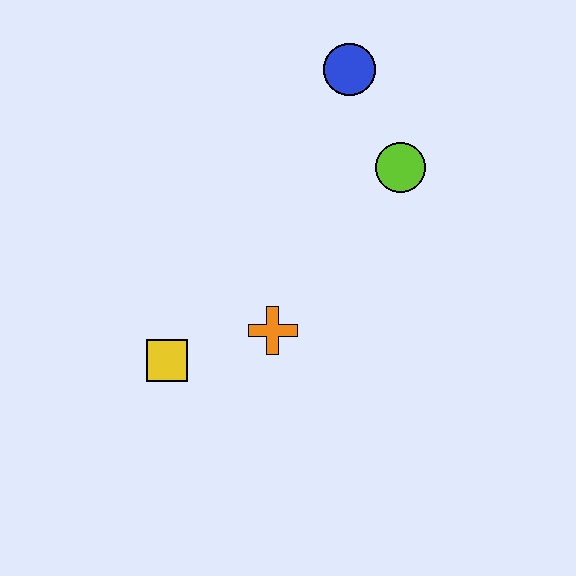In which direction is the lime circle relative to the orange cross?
The lime circle is above the orange cross.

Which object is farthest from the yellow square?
The blue circle is farthest from the yellow square.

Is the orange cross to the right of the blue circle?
No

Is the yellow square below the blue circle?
Yes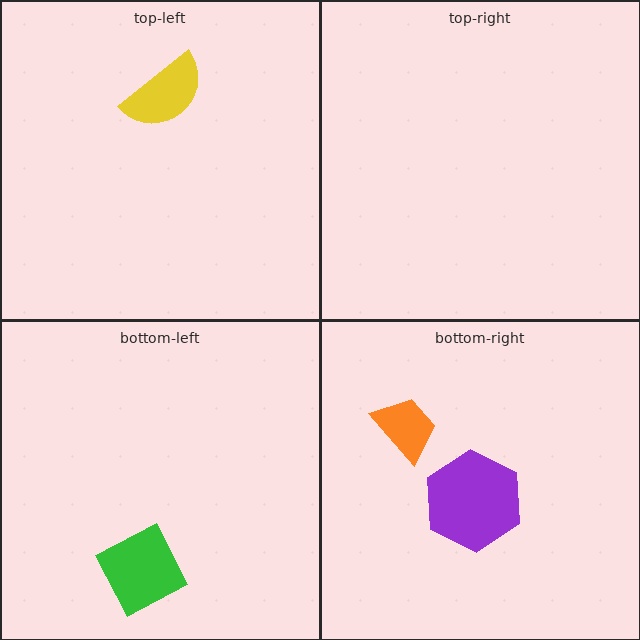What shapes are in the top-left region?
The yellow semicircle.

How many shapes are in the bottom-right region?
2.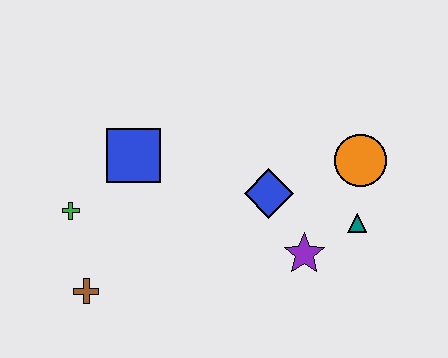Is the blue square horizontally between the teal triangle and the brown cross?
Yes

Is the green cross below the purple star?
No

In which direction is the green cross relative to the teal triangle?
The green cross is to the left of the teal triangle.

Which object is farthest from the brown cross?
The orange circle is farthest from the brown cross.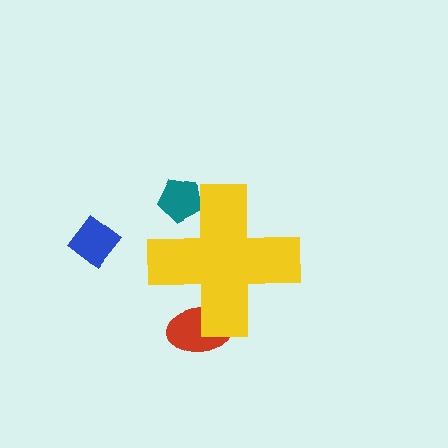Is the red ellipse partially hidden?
Yes, the red ellipse is partially hidden behind the yellow cross.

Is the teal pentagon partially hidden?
Yes, the teal pentagon is partially hidden behind the yellow cross.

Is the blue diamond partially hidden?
No, the blue diamond is fully visible.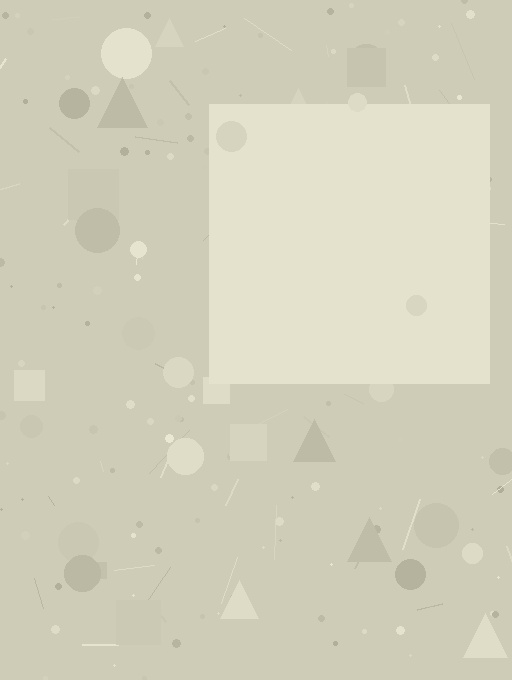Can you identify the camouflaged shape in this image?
The camouflaged shape is a square.